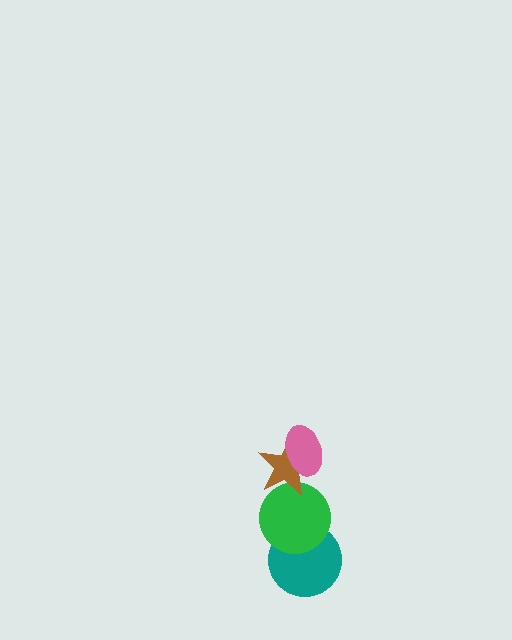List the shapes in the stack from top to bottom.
From top to bottom: the pink ellipse, the brown star, the green circle, the teal circle.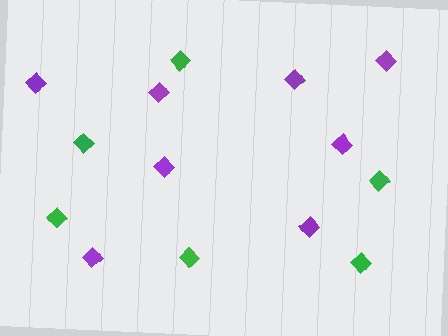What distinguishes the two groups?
There are 2 groups: one group of purple diamonds (8) and one group of green diamonds (6).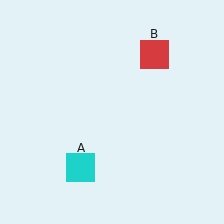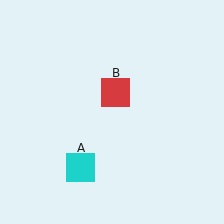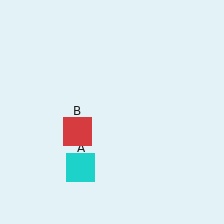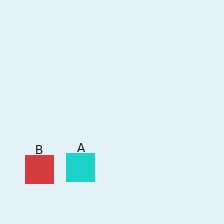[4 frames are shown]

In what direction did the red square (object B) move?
The red square (object B) moved down and to the left.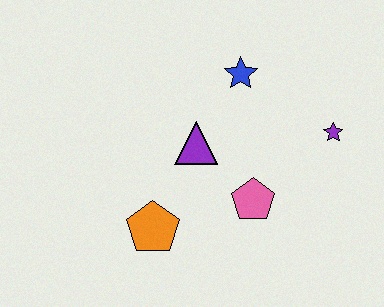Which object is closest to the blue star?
The purple triangle is closest to the blue star.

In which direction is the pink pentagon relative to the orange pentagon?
The pink pentagon is to the right of the orange pentagon.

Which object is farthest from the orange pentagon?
The purple star is farthest from the orange pentagon.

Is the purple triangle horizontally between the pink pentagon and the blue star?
No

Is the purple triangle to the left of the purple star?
Yes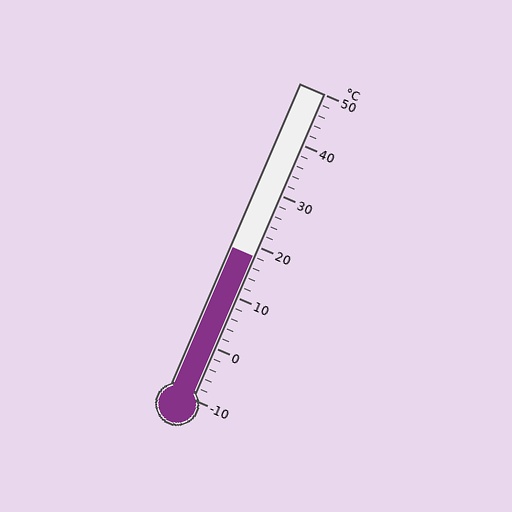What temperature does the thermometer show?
The thermometer shows approximately 18°C.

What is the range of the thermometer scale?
The thermometer scale ranges from -10°C to 50°C.